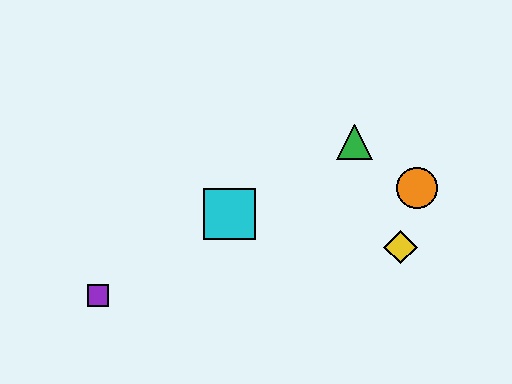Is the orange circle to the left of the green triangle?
No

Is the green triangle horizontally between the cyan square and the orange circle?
Yes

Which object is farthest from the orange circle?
The purple square is farthest from the orange circle.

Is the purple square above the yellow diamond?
No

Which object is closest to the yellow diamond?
The orange circle is closest to the yellow diamond.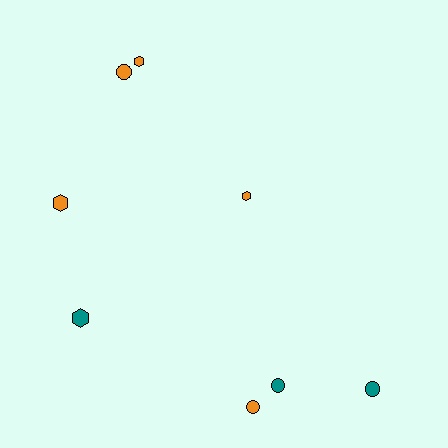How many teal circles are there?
There are 2 teal circles.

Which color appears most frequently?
Orange, with 5 objects.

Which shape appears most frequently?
Hexagon, with 4 objects.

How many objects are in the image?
There are 8 objects.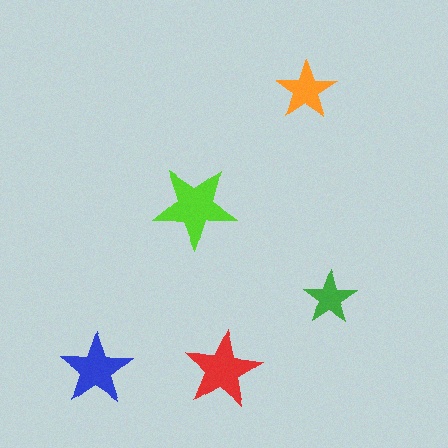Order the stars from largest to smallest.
the lime one, the red one, the blue one, the orange one, the green one.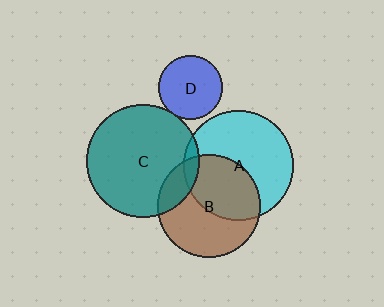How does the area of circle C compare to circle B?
Approximately 1.2 times.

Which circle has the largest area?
Circle C (teal).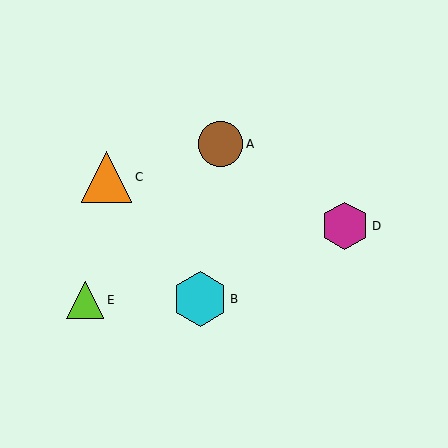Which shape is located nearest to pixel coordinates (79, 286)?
The lime triangle (labeled E) at (85, 300) is nearest to that location.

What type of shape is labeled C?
Shape C is an orange triangle.